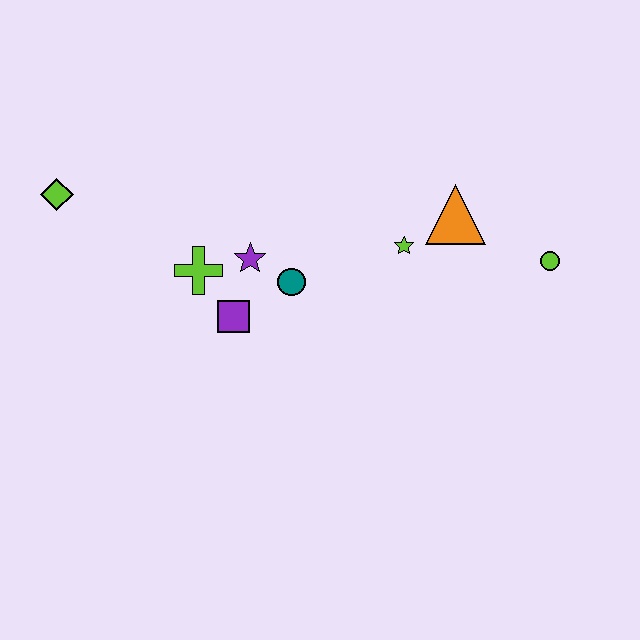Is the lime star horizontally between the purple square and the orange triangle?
Yes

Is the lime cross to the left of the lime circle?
Yes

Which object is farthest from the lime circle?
The lime diamond is farthest from the lime circle.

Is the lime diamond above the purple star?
Yes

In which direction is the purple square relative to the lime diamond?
The purple square is to the right of the lime diamond.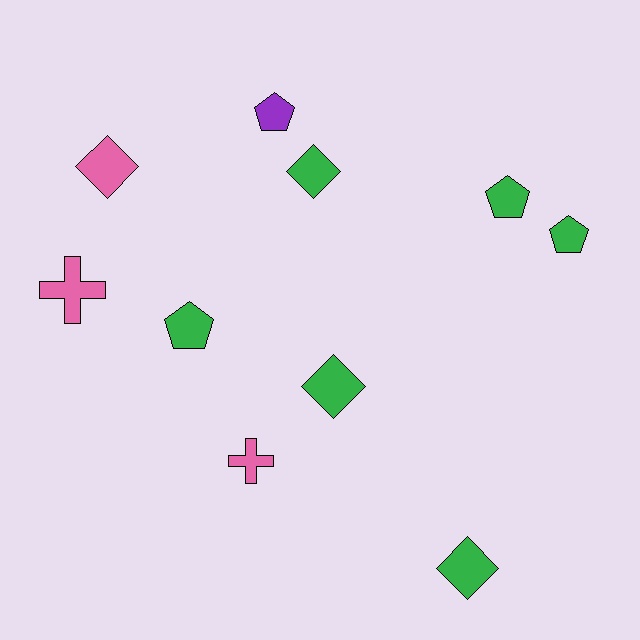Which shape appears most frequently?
Diamond, with 4 objects.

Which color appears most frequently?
Green, with 6 objects.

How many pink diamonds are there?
There is 1 pink diamond.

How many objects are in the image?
There are 10 objects.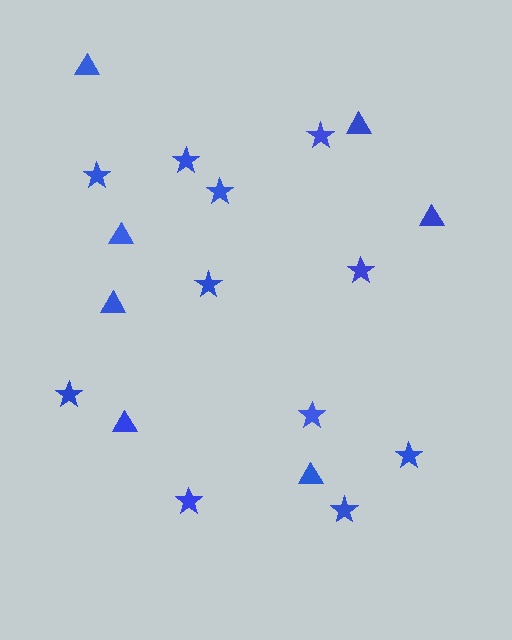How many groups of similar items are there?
There are 2 groups: one group of triangles (7) and one group of stars (11).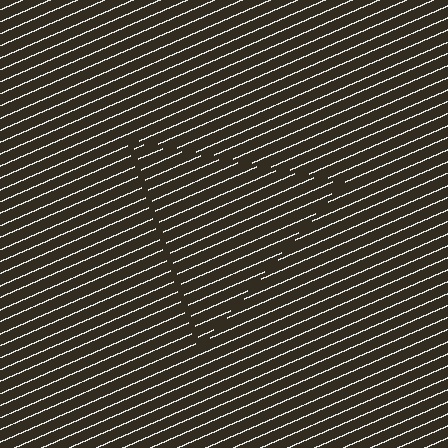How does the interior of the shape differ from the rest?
The interior of the shape contains the same grating, shifted by half a period — the contour is defined by the phase discontinuity where line-ends from the inner and outer gratings abut.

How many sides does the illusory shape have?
3 sides — the line-ends trace a triangle.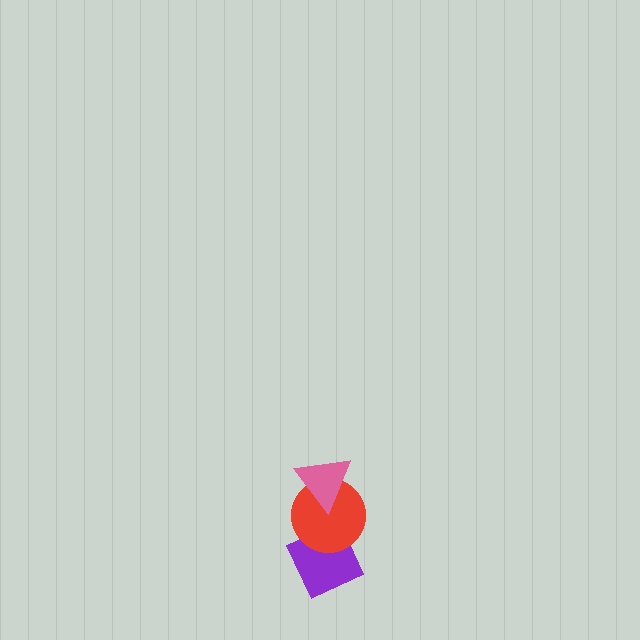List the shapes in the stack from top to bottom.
From top to bottom: the pink triangle, the red circle, the purple diamond.